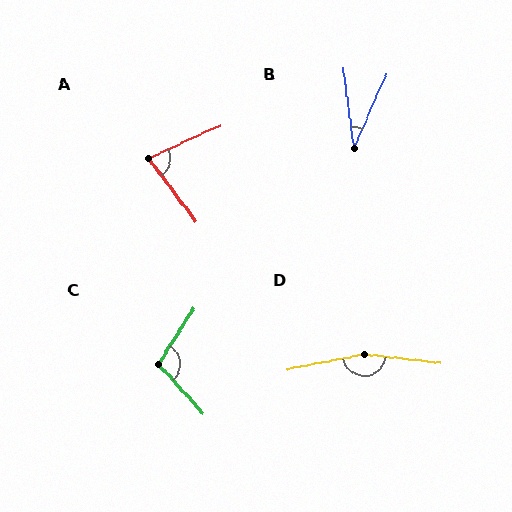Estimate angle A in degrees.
Approximately 78 degrees.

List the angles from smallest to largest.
B (31°), A (78°), C (105°), D (162°).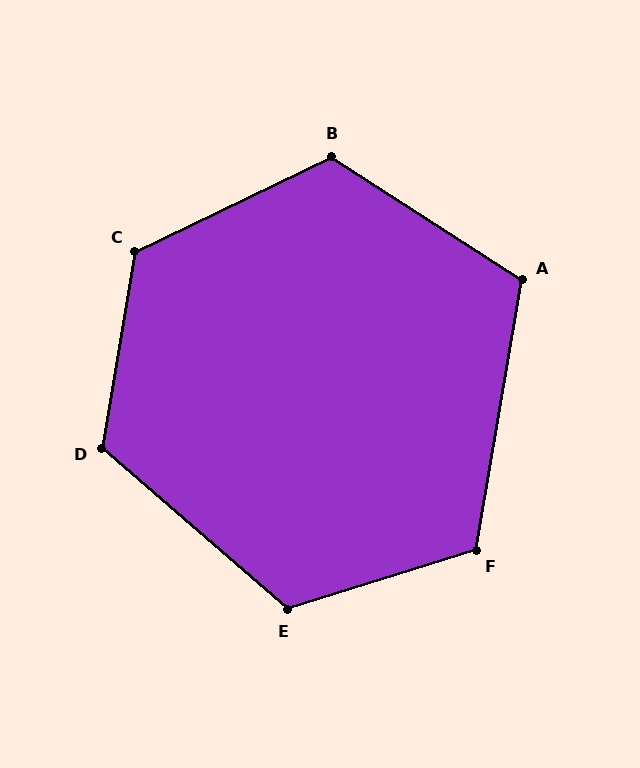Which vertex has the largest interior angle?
C, at approximately 125 degrees.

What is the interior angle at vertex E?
Approximately 122 degrees (obtuse).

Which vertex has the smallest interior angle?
A, at approximately 113 degrees.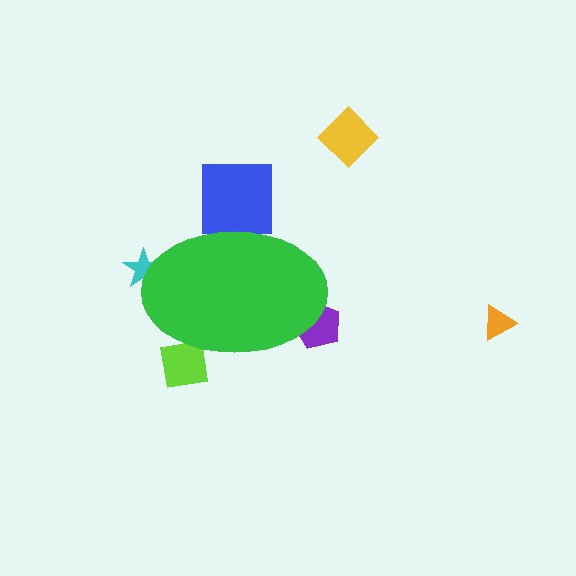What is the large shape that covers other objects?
A green ellipse.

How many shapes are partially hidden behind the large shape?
4 shapes are partially hidden.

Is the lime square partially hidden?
Yes, the lime square is partially hidden behind the green ellipse.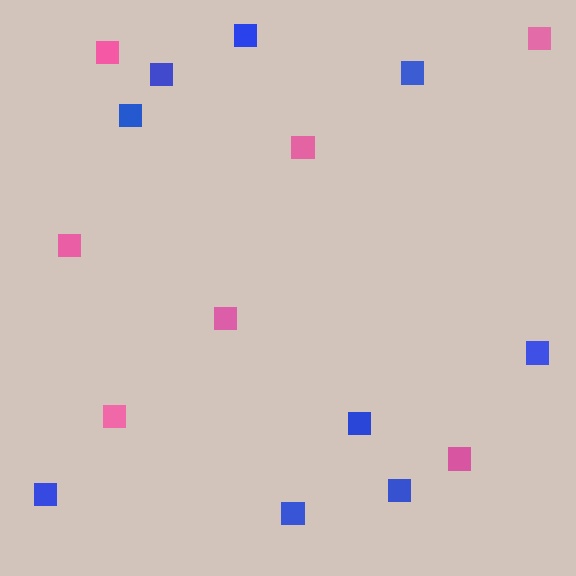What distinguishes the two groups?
There are 2 groups: one group of blue squares (9) and one group of pink squares (7).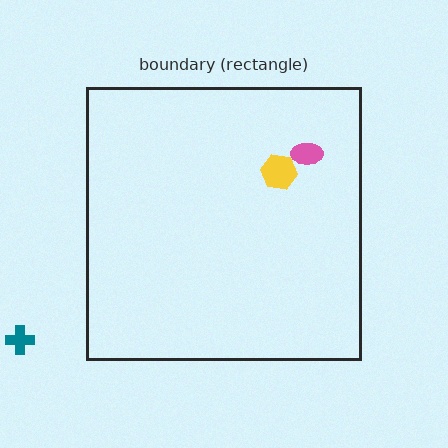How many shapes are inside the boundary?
2 inside, 1 outside.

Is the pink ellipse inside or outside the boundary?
Inside.